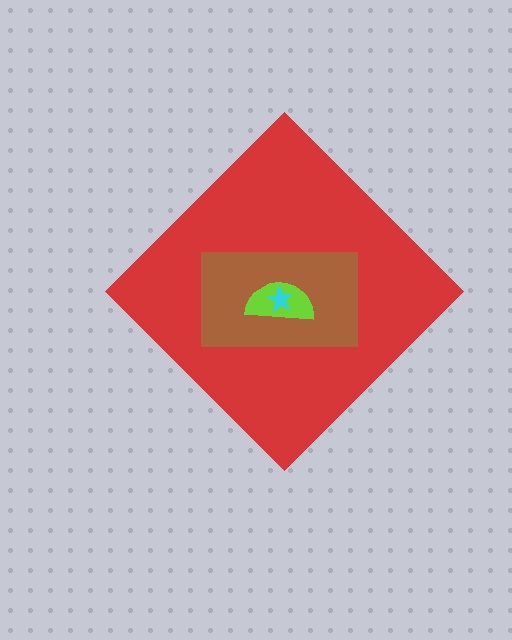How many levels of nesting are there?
4.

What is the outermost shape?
The red diamond.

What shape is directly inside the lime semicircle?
The cyan star.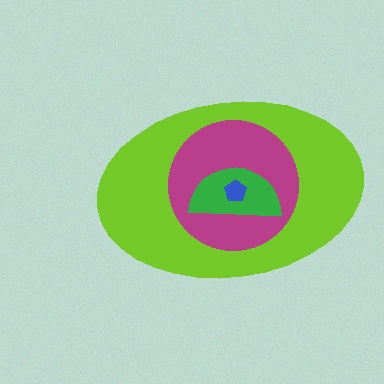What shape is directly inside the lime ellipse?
The magenta circle.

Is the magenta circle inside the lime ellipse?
Yes.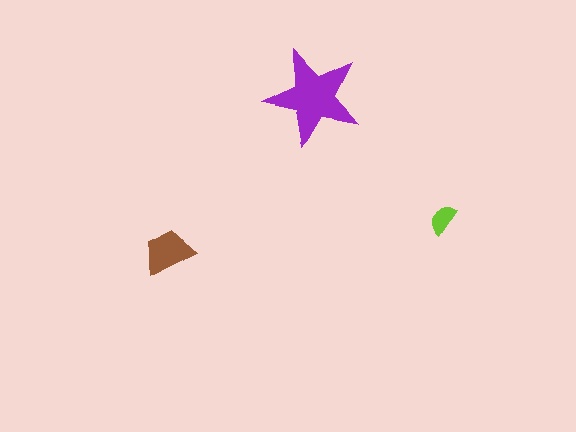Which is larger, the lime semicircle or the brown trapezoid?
The brown trapezoid.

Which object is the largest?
The purple star.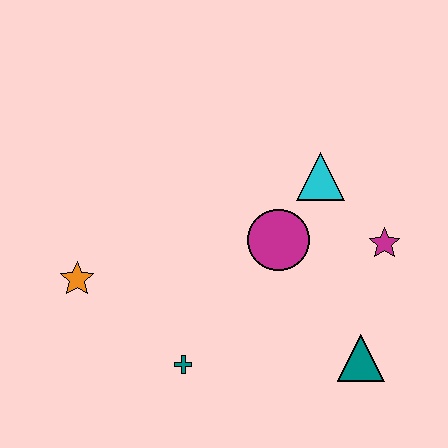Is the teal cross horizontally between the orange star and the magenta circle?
Yes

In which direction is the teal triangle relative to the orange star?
The teal triangle is to the right of the orange star.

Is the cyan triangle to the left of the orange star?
No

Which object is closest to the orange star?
The teal cross is closest to the orange star.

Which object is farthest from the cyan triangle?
The orange star is farthest from the cyan triangle.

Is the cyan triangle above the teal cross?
Yes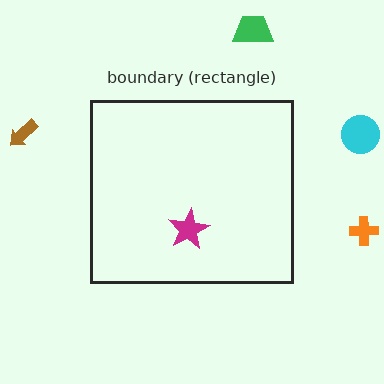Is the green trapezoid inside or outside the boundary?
Outside.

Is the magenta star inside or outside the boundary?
Inside.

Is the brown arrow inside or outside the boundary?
Outside.